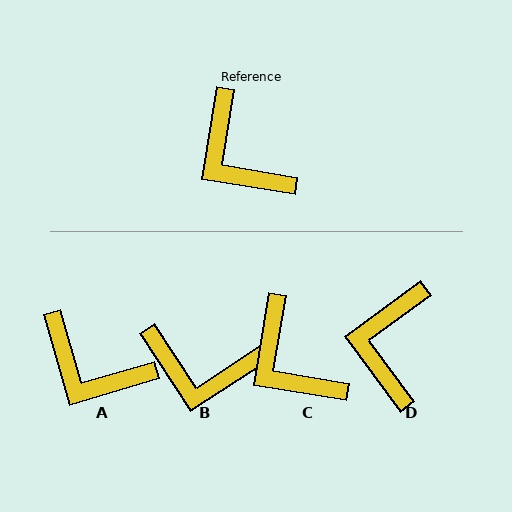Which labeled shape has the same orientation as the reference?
C.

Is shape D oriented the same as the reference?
No, it is off by about 45 degrees.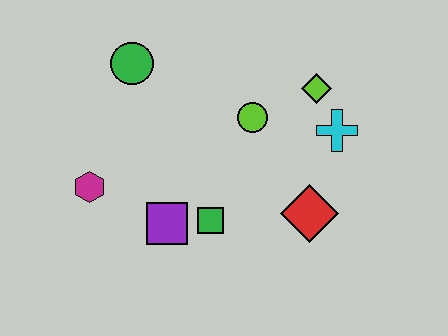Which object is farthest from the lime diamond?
The magenta hexagon is farthest from the lime diamond.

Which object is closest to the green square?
The purple square is closest to the green square.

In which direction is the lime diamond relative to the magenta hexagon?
The lime diamond is to the right of the magenta hexagon.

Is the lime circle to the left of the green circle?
No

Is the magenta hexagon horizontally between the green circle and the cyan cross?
No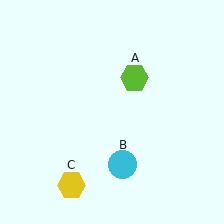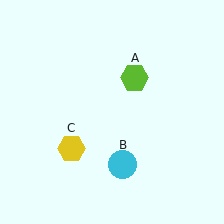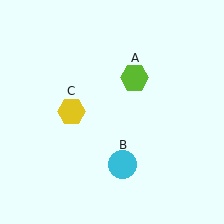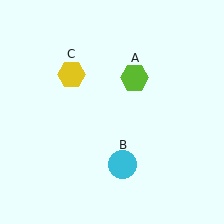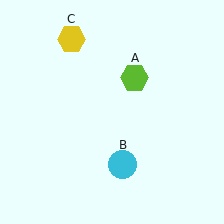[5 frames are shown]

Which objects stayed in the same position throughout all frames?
Lime hexagon (object A) and cyan circle (object B) remained stationary.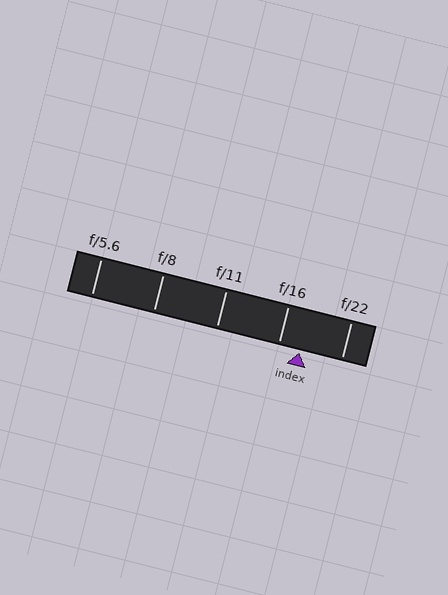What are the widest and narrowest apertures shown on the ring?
The widest aperture shown is f/5.6 and the narrowest is f/22.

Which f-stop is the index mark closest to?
The index mark is closest to f/16.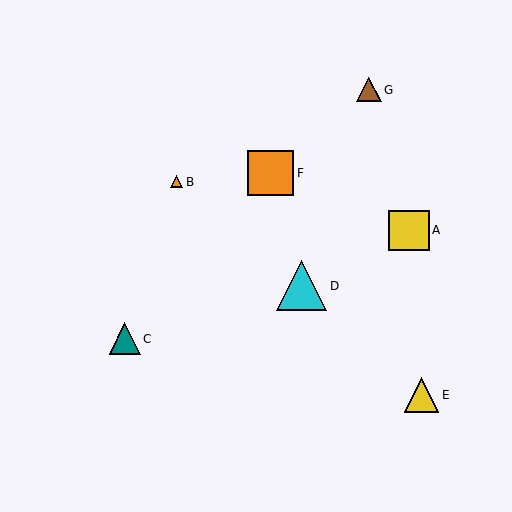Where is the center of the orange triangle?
The center of the orange triangle is at (177, 182).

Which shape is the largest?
The cyan triangle (labeled D) is the largest.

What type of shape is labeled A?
Shape A is a yellow square.